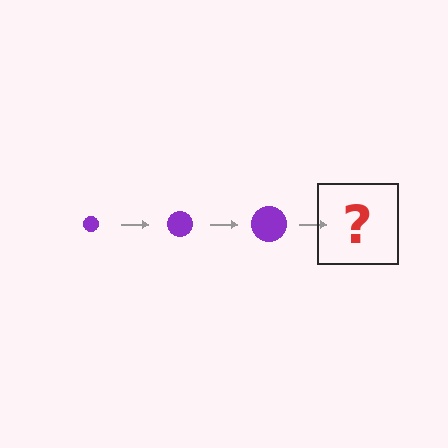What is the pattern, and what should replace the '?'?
The pattern is that the circle gets progressively larger each step. The '?' should be a purple circle, larger than the previous one.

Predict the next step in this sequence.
The next step is a purple circle, larger than the previous one.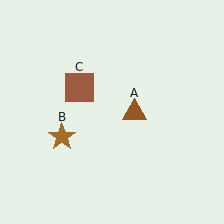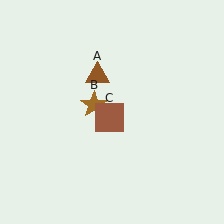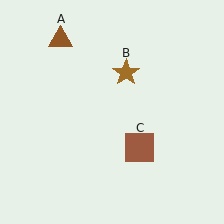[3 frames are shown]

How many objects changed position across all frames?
3 objects changed position: brown triangle (object A), brown star (object B), brown square (object C).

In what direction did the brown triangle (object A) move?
The brown triangle (object A) moved up and to the left.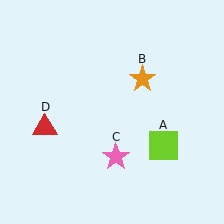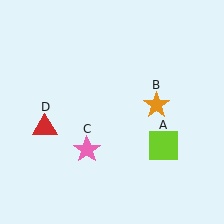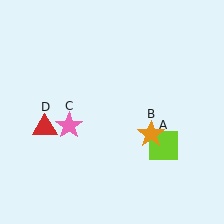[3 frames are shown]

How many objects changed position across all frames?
2 objects changed position: orange star (object B), pink star (object C).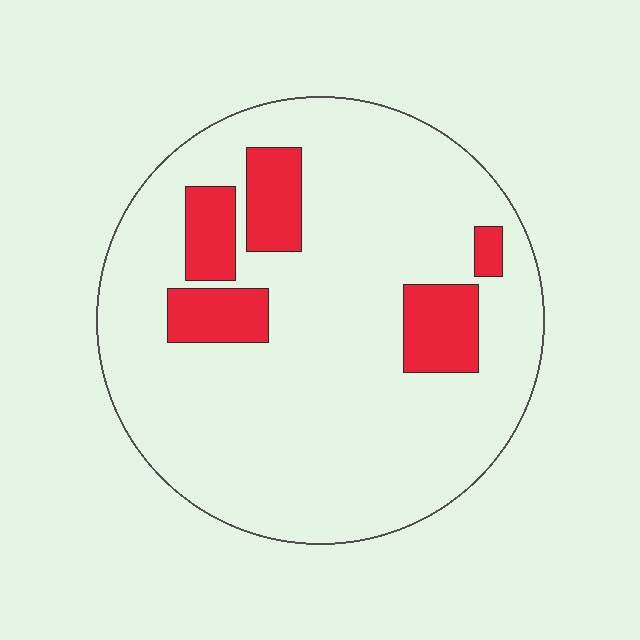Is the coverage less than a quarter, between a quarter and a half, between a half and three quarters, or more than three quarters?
Less than a quarter.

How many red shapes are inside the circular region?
5.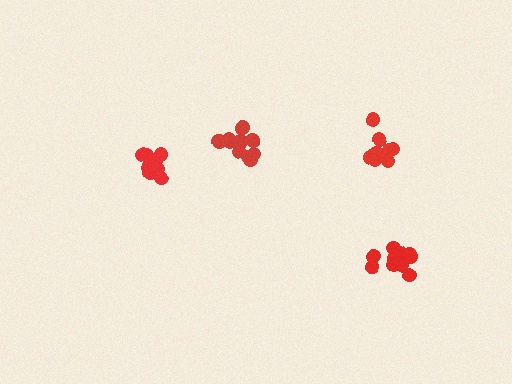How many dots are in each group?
Group 1: 12 dots, Group 2: 13 dots, Group 3: 10 dots, Group 4: 8 dots (43 total).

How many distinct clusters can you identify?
There are 4 distinct clusters.